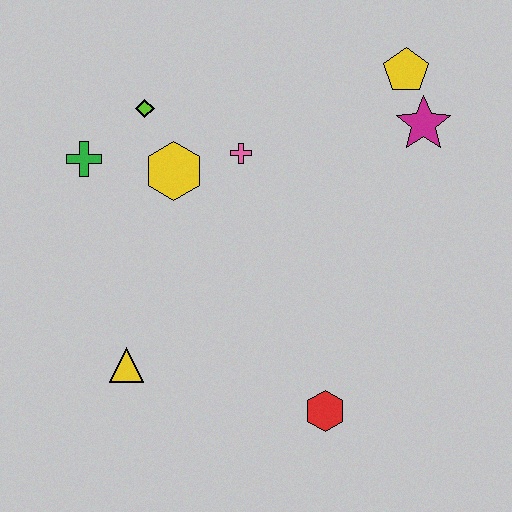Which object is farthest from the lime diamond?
The red hexagon is farthest from the lime diamond.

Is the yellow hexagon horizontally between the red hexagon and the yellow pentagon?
No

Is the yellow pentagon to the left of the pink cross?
No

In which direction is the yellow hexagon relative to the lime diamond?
The yellow hexagon is below the lime diamond.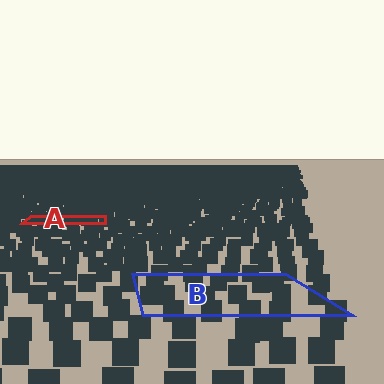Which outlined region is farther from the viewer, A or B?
Region A is farther from the viewer — the texture elements inside it appear smaller and more densely packed.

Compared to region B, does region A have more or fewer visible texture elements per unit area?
Region A has more texture elements per unit area — they are packed more densely because it is farther away.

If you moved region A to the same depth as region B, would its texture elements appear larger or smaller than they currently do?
They would appear larger. At a closer depth, the same texture elements are projected at a bigger on-screen size.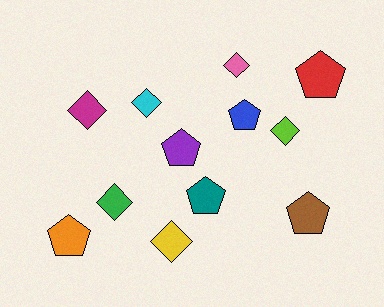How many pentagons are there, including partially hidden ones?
There are 6 pentagons.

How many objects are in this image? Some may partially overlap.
There are 12 objects.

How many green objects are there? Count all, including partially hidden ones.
There is 1 green object.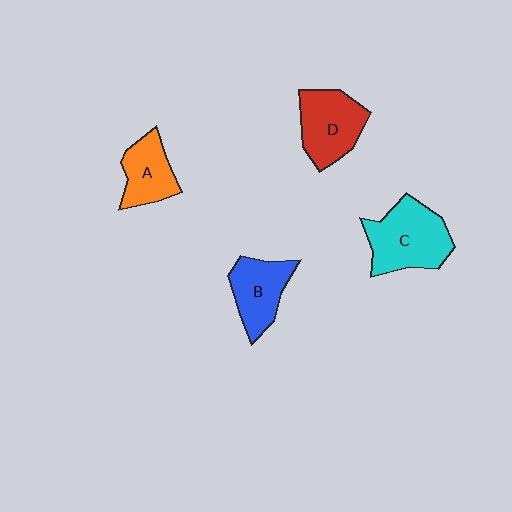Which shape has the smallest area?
Shape A (orange).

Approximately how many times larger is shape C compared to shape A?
Approximately 1.6 times.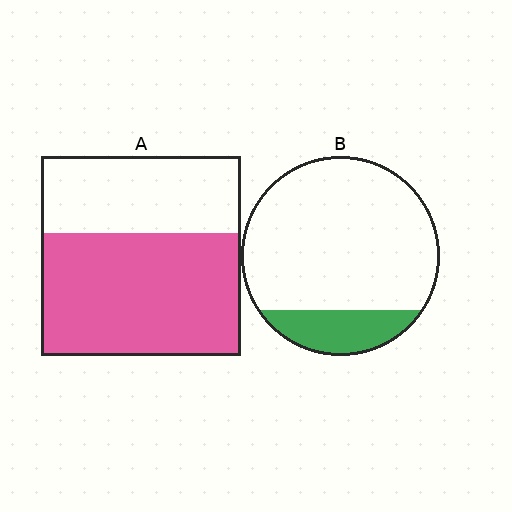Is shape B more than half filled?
No.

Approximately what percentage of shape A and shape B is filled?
A is approximately 60% and B is approximately 15%.